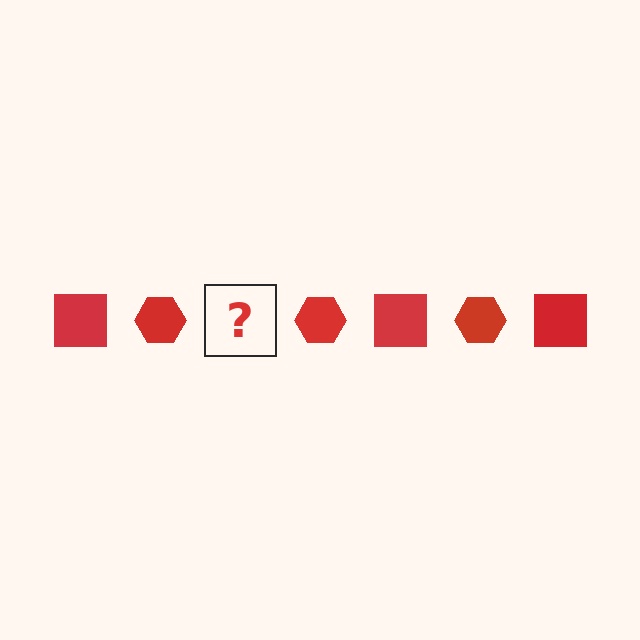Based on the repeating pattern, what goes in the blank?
The blank should be a red square.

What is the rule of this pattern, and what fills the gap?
The rule is that the pattern cycles through square, hexagon shapes in red. The gap should be filled with a red square.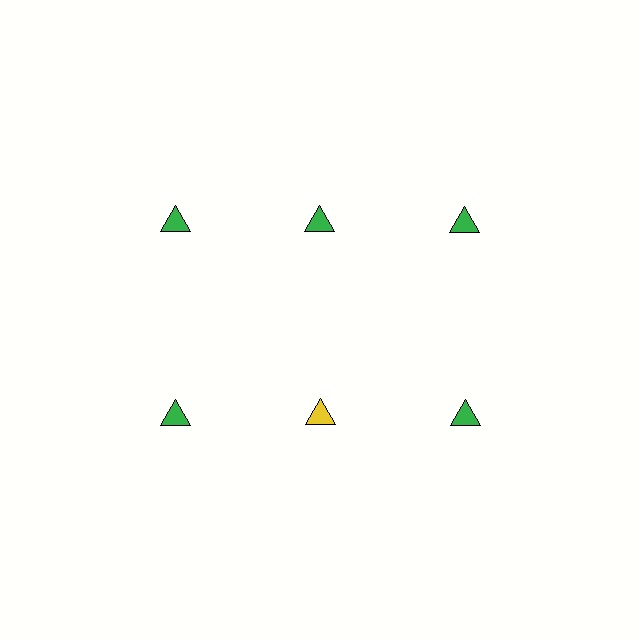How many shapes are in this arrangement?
There are 6 shapes arranged in a grid pattern.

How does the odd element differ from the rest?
It has a different color: yellow instead of green.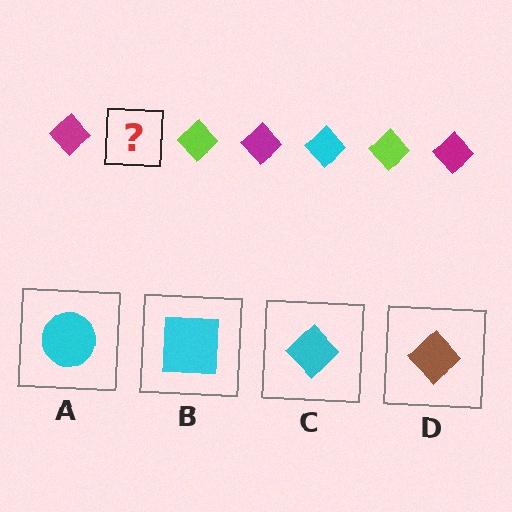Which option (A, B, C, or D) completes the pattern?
C.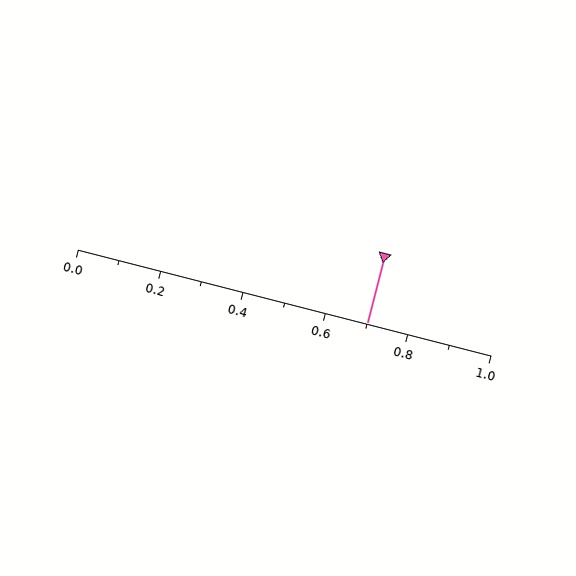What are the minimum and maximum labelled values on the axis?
The axis runs from 0.0 to 1.0.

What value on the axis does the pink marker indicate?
The marker indicates approximately 0.7.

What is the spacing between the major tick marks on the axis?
The major ticks are spaced 0.2 apart.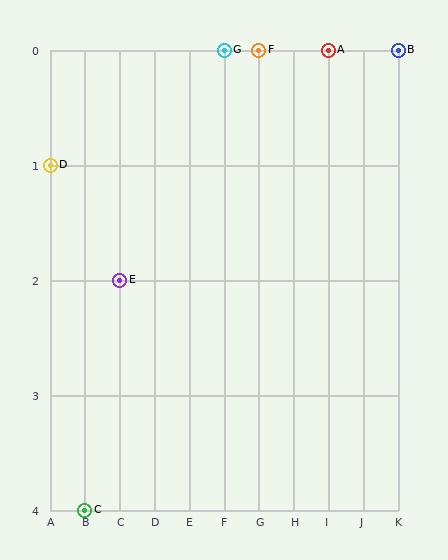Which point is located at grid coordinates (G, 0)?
Point F is at (G, 0).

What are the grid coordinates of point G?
Point G is at grid coordinates (F, 0).